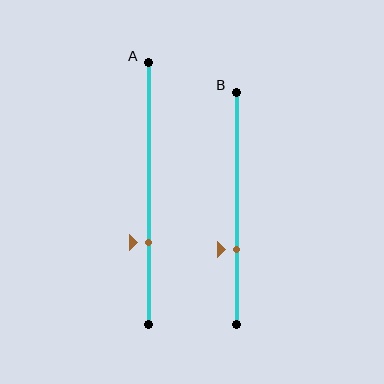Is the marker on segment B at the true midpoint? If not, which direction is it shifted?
No, the marker on segment B is shifted downward by about 18% of the segment length.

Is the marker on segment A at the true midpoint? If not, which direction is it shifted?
No, the marker on segment A is shifted downward by about 19% of the segment length.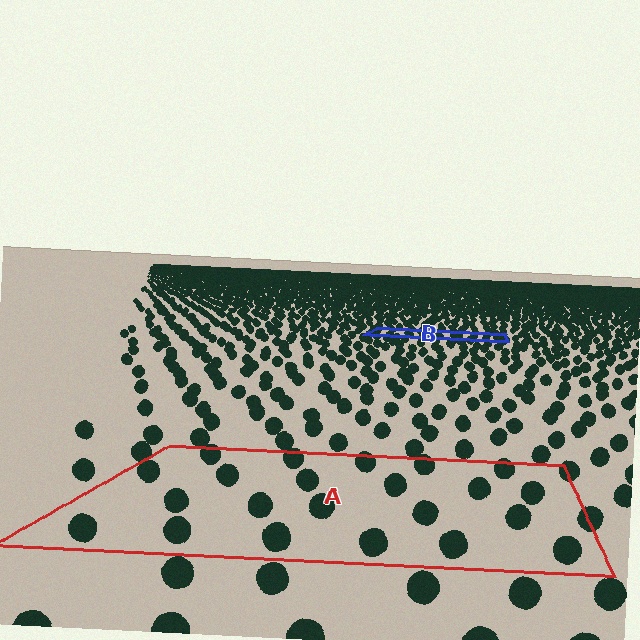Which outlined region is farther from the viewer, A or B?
Region B is farther from the viewer — the texture elements inside it appear smaller and more densely packed.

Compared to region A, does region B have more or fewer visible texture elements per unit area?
Region B has more texture elements per unit area — they are packed more densely because it is farther away.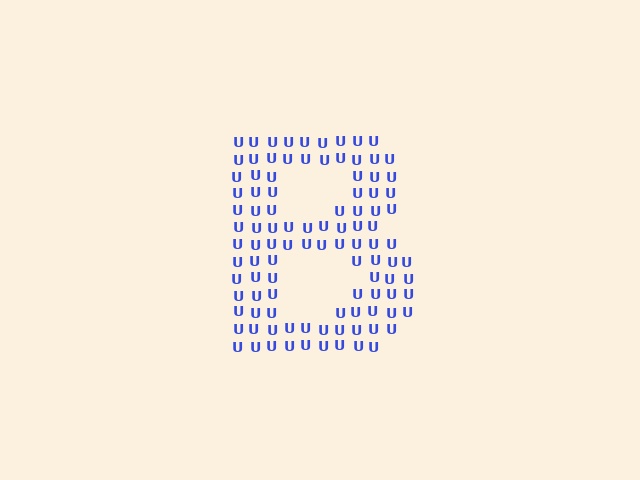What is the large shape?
The large shape is the letter B.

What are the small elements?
The small elements are letter U's.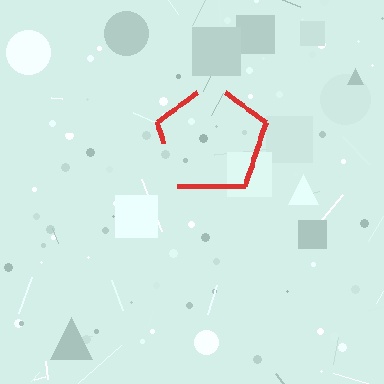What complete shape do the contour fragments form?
The contour fragments form a pentagon.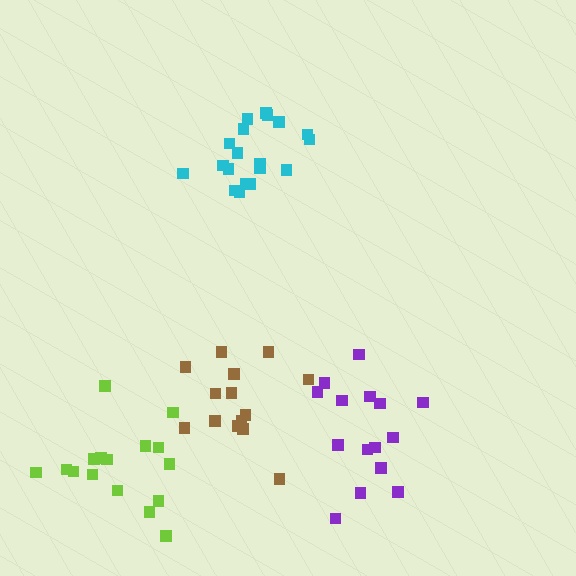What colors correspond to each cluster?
The clusters are colored: brown, lime, cyan, purple.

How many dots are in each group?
Group 1: 14 dots, Group 2: 16 dots, Group 3: 19 dots, Group 4: 15 dots (64 total).